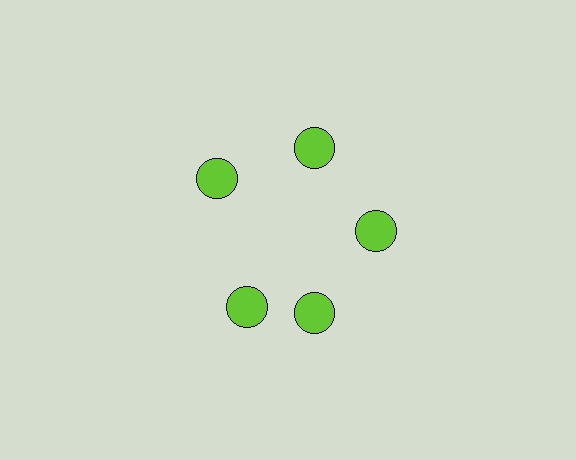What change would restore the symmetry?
The symmetry would be restored by rotating it back into even spacing with its neighbors so that all 5 circles sit at equal angles and equal distance from the center.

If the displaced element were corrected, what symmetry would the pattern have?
It would have 5-fold rotational symmetry — the pattern would map onto itself every 72 degrees.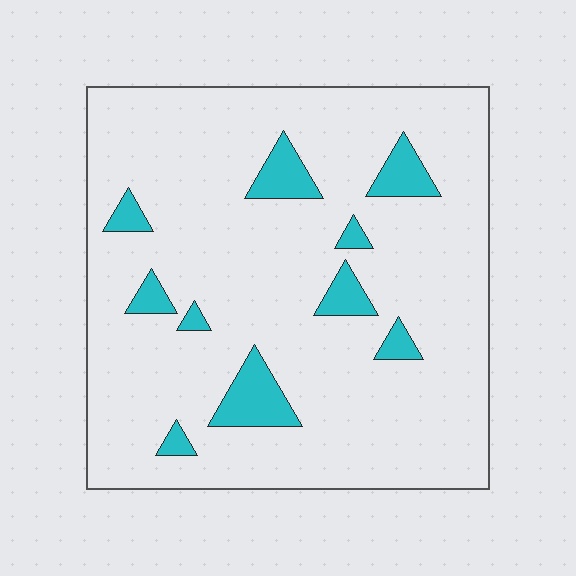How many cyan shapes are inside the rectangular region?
10.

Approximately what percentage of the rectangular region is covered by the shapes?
Approximately 10%.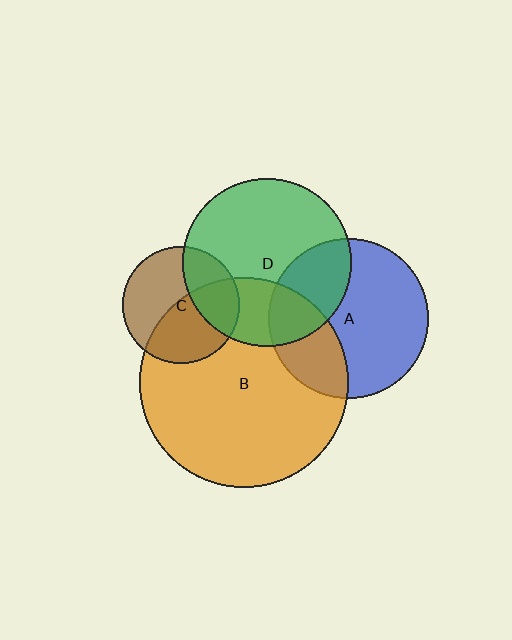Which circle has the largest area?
Circle B (orange).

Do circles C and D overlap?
Yes.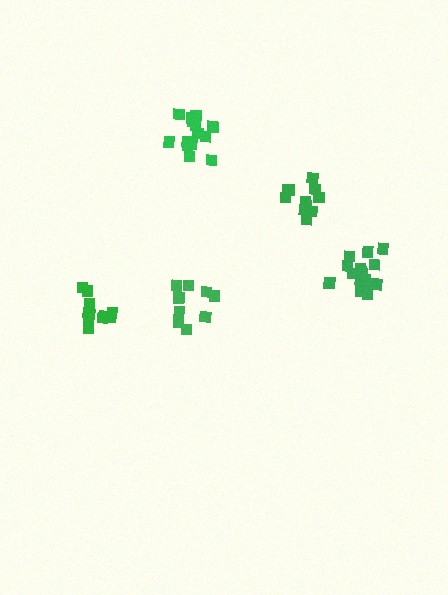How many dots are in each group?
Group 1: 15 dots, Group 2: 11 dots, Group 3: 10 dots, Group 4: 16 dots, Group 5: 11 dots (63 total).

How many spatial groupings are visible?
There are 5 spatial groupings.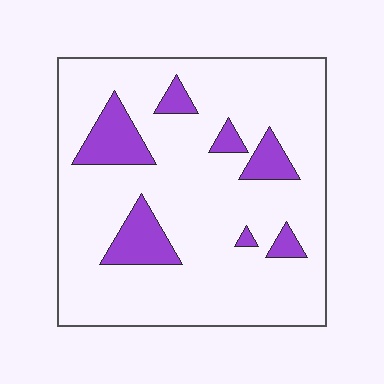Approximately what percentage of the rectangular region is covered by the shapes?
Approximately 15%.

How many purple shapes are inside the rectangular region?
7.